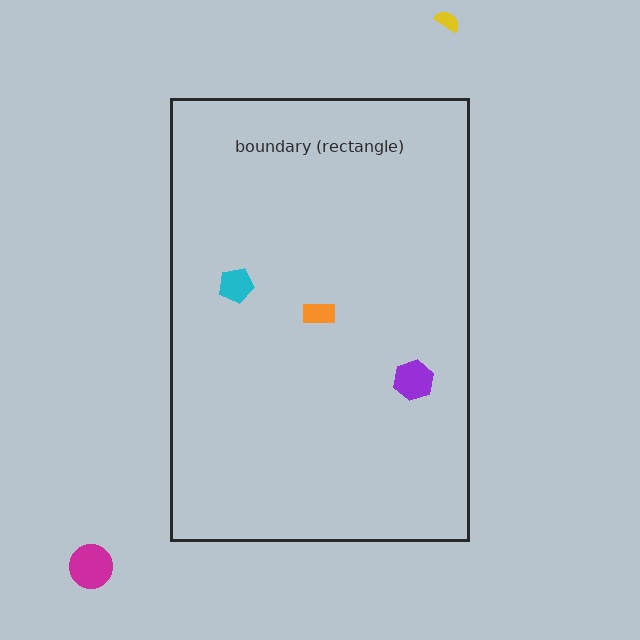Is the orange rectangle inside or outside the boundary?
Inside.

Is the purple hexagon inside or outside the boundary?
Inside.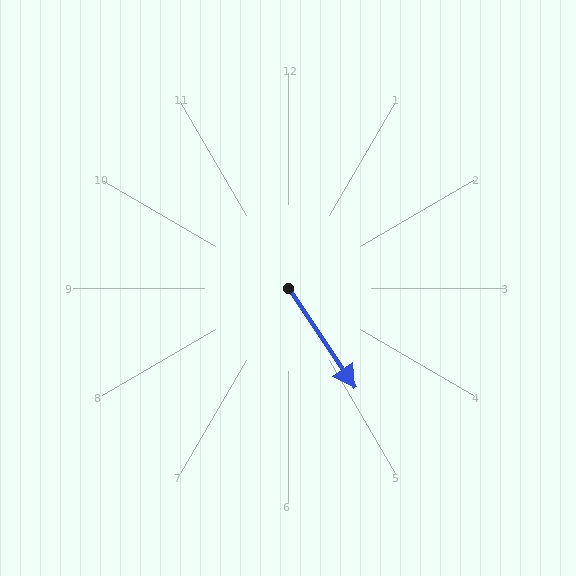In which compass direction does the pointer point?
Southeast.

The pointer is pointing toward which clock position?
Roughly 5 o'clock.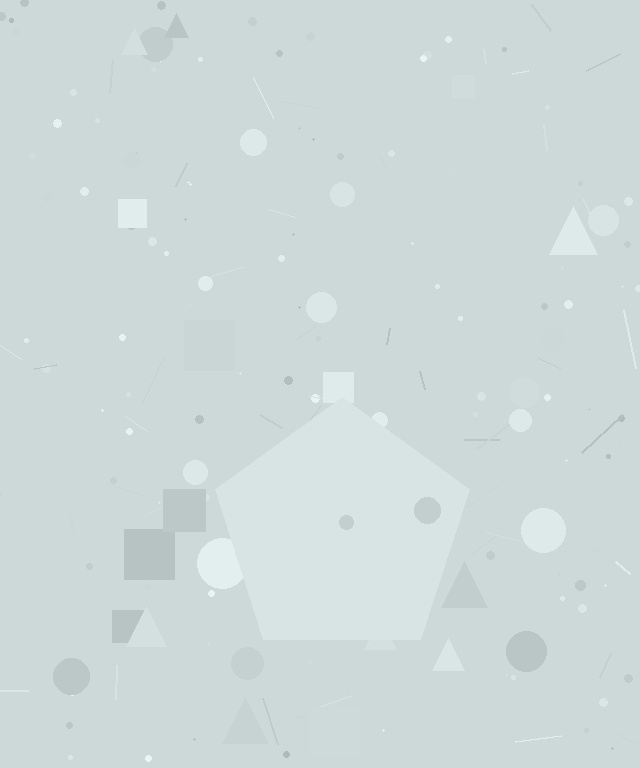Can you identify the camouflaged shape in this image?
The camouflaged shape is a pentagon.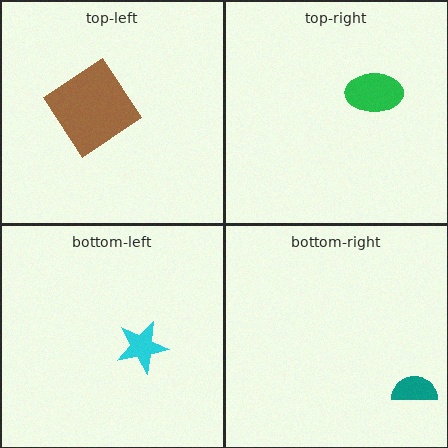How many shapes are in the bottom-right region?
1.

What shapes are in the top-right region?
The green ellipse.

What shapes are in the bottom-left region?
The cyan star.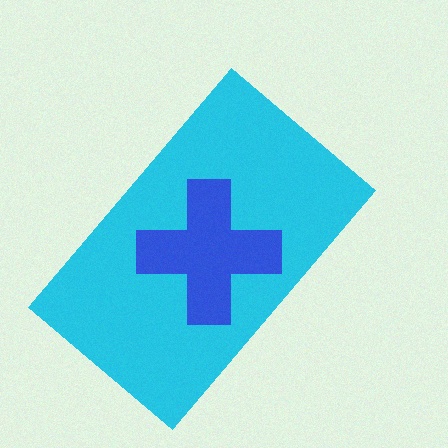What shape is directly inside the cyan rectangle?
The blue cross.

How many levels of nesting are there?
2.